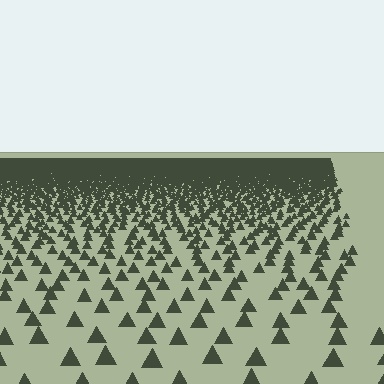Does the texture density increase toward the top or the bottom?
Density increases toward the top.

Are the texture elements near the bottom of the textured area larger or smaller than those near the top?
Larger. Near the bottom, elements are closer to the viewer and appear at a bigger on-screen size.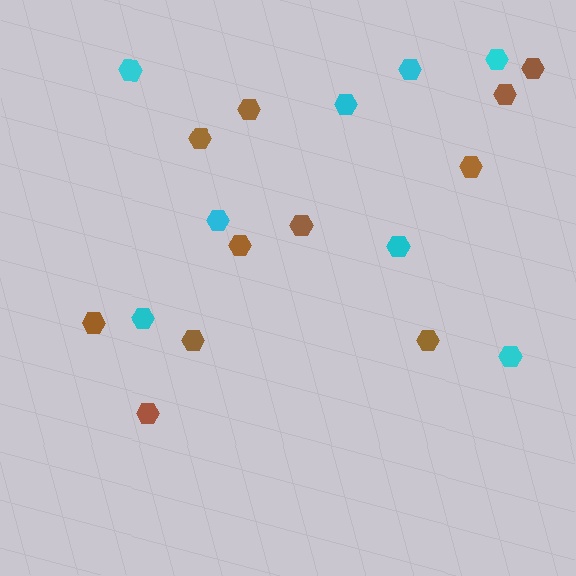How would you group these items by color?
There are 2 groups: one group of cyan hexagons (8) and one group of brown hexagons (11).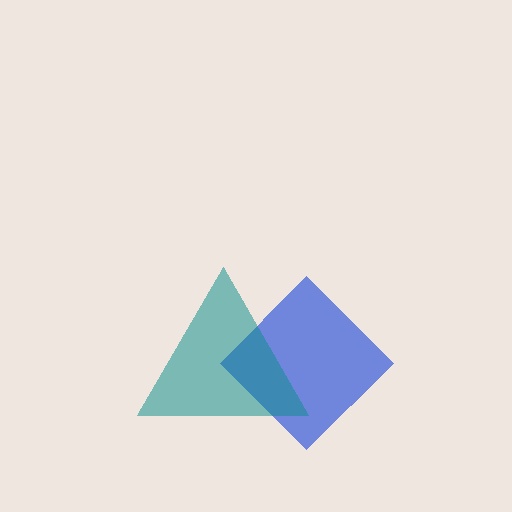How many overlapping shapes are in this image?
There are 2 overlapping shapes in the image.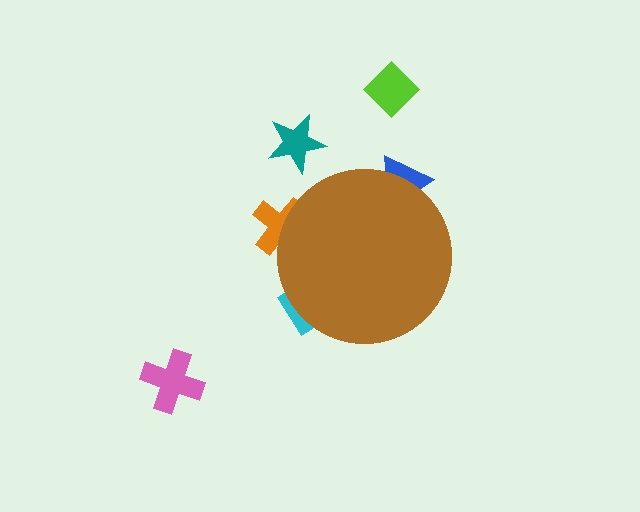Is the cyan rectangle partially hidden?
Yes, the cyan rectangle is partially hidden behind the brown circle.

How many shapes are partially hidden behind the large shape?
3 shapes are partially hidden.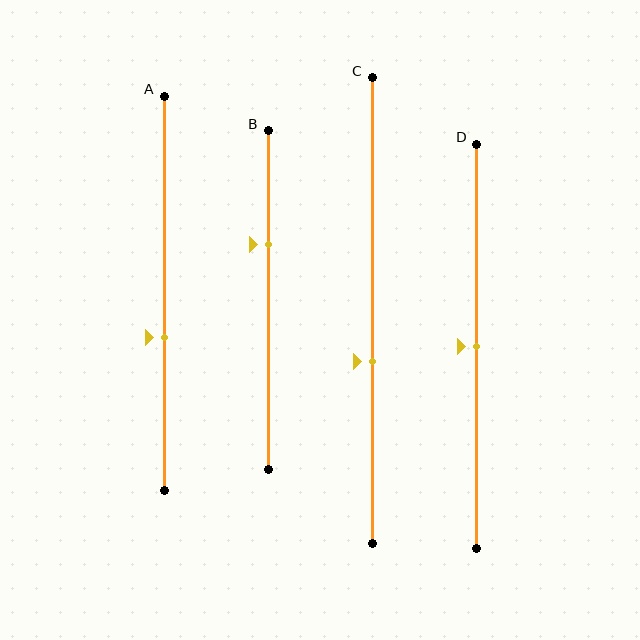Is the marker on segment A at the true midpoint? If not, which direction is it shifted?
No, the marker on segment A is shifted downward by about 11% of the segment length.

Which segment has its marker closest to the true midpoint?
Segment D has its marker closest to the true midpoint.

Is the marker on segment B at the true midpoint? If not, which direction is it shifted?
No, the marker on segment B is shifted upward by about 16% of the segment length.